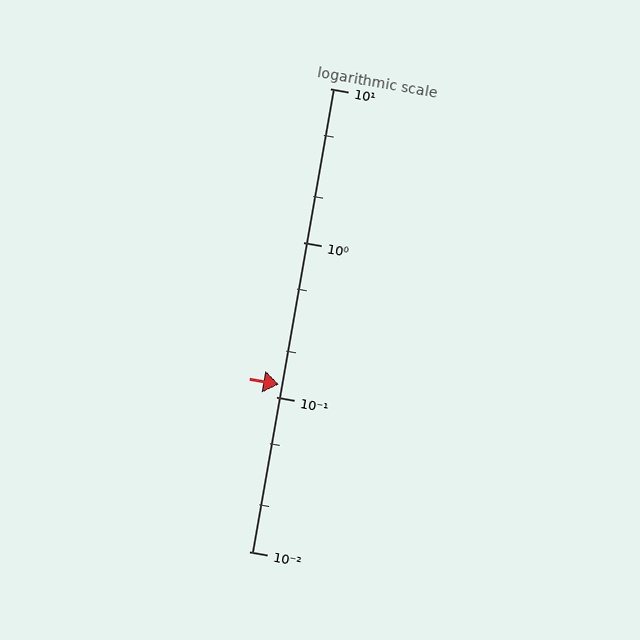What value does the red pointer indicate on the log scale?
The pointer indicates approximately 0.12.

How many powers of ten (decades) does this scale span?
The scale spans 3 decades, from 0.01 to 10.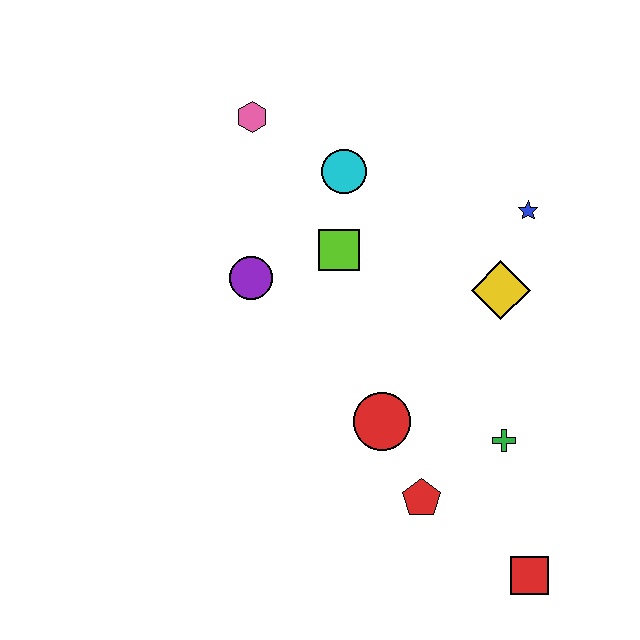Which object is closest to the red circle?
The red pentagon is closest to the red circle.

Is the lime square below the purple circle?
No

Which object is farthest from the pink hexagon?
The red square is farthest from the pink hexagon.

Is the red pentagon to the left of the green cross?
Yes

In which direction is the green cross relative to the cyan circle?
The green cross is below the cyan circle.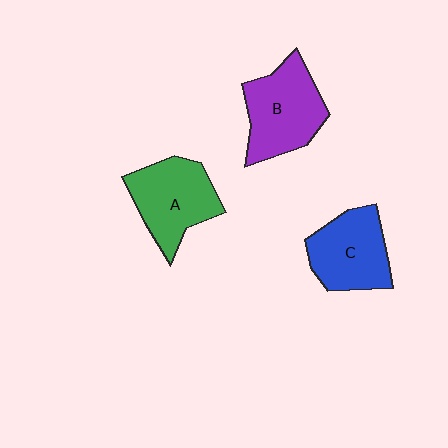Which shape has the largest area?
Shape B (purple).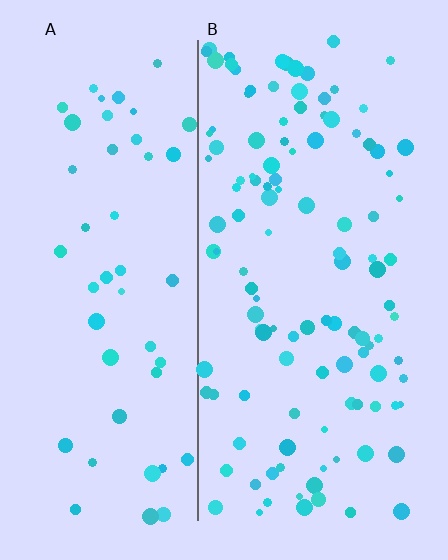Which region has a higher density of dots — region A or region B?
B (the right).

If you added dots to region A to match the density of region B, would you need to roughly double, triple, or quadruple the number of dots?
Approximately double.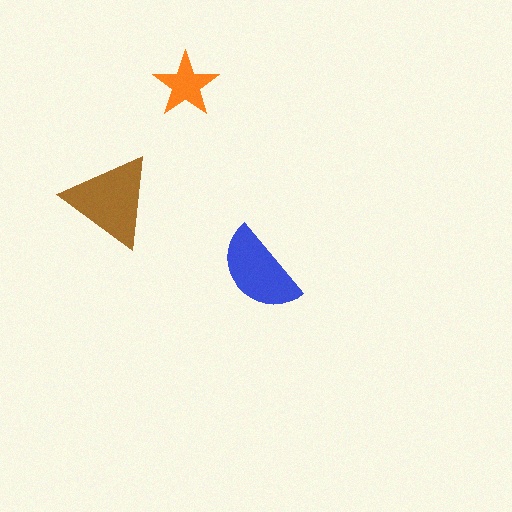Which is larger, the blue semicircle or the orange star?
The blue semicircle.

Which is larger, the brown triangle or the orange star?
The brown triangle.